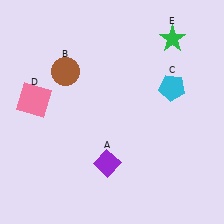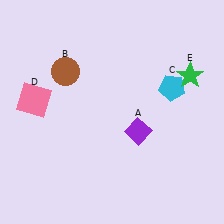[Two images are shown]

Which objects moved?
The objects that moved are: the purple diamond (A), the green star (E).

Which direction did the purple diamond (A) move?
The purple diamond (A) moved up.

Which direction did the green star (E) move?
The green star (E) moved down.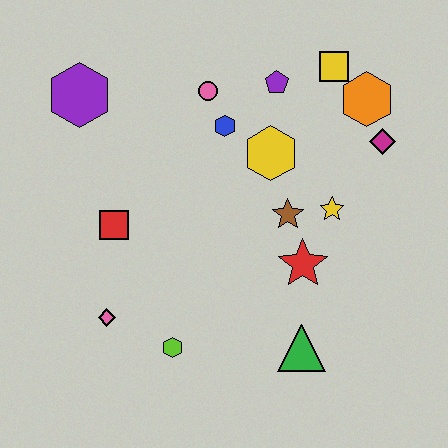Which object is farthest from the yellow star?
The purple hexagon is farthest from the yellow star.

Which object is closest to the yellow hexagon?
The blue hexagon is closest to the yellow hexagon.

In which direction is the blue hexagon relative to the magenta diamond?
The blue hexagon is to the left of the magenta diamond.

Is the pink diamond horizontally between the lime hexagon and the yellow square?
No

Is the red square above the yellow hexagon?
No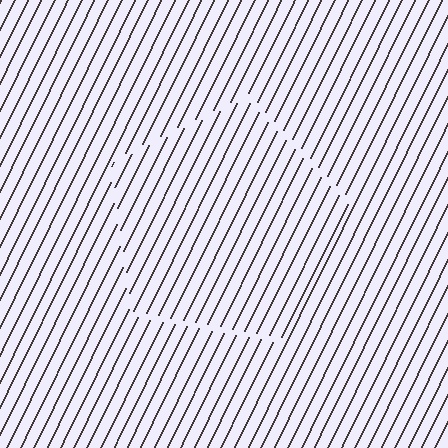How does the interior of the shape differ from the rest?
The interior of the shape contains the same grating, shifted by half a period — the contour is defined by the phase discontinuity where line-ends from the inner and outer gratings abut.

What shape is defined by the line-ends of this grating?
An illusory pentagon. The interior of the shape contains the same grating, shifted by half a period — the contour is defined by the phase discontinuity where line-ends from the inner and outer gratings abut.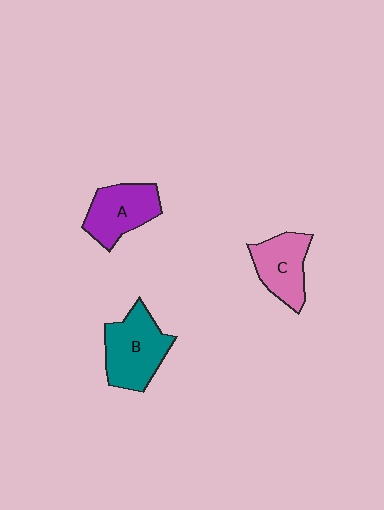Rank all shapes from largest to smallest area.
From largest to smallest: B (teal), A (purple), C (pink).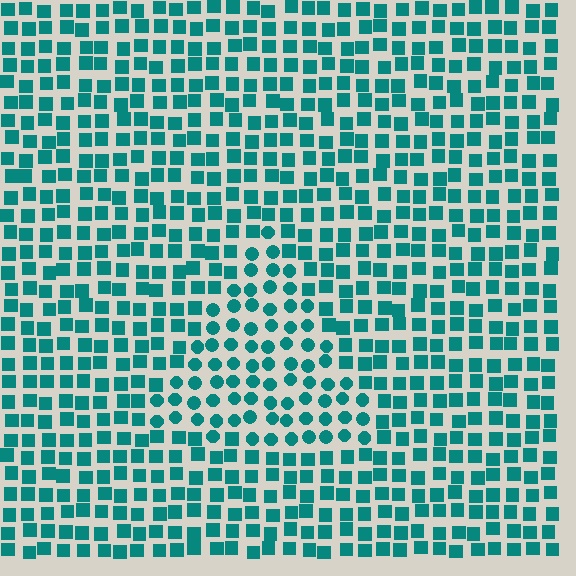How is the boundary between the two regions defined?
The boundary is defined by a change in element shape: circles inside vs. squares outside. All elements share the same color and spacing.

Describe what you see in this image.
The image is filled with small teal elements arranged in a uniform grid. A triangle-shaped region contains circles, while the surrounding area contains squares. The boundary is defined purely by the change in element shape.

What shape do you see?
I see a triangle.